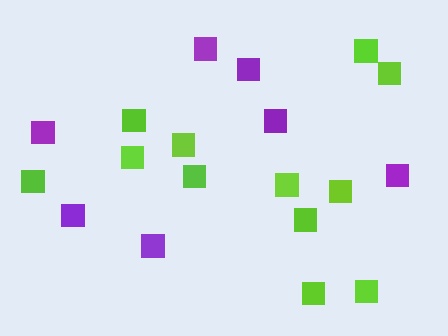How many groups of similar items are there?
There are 2 groups: one group of lime squares (12) and one group of purple squares (7).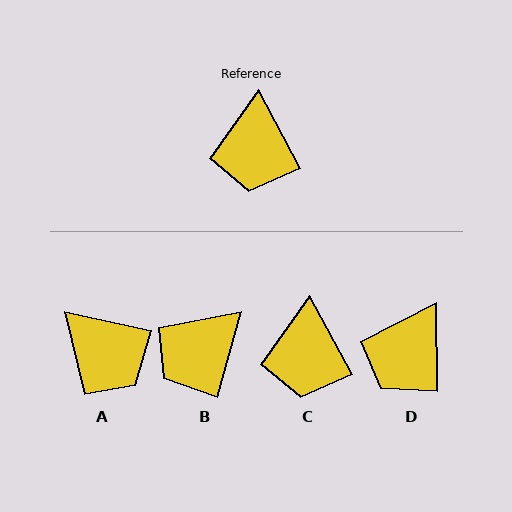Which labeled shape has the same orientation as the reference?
C.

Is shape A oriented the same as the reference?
No, it is off by about 49 degrees.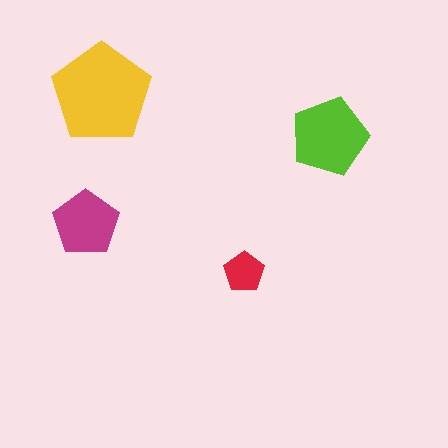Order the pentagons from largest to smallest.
the yellow one, the lime one, the magenta one, the red one.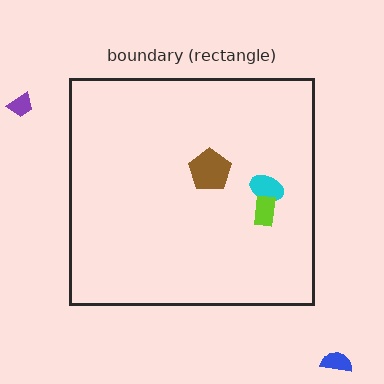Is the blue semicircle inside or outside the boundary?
Outside.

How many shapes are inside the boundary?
3 inside, 2 outside.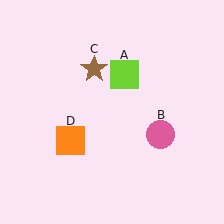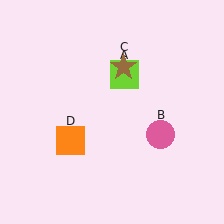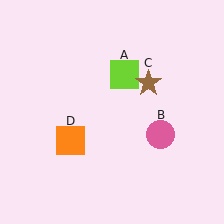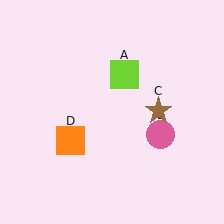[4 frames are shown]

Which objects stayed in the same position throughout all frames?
Lime square (object A) and pink circle (object B) and orange square (object D) remained stationary.